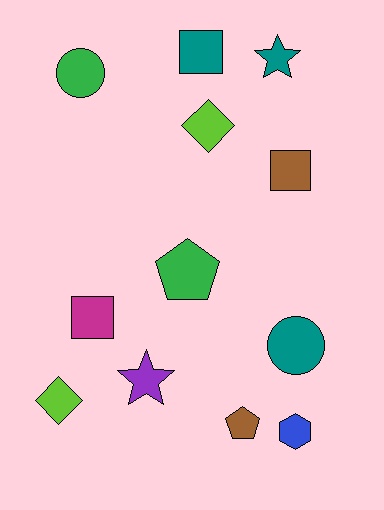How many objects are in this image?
There are 12 objects.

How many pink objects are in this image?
There are no pink objects.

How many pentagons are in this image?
There are 2 pentagons.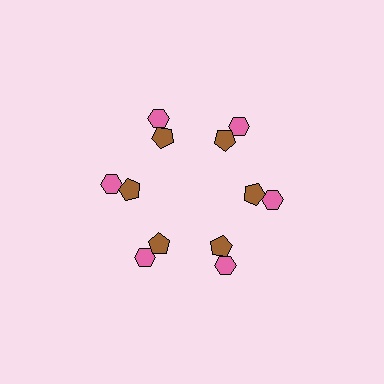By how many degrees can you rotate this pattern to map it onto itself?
The pattern maps onto itself every 60 degrees of rotation.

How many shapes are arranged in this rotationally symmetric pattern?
There are 12 shapes, arranged in 6 groups of 2.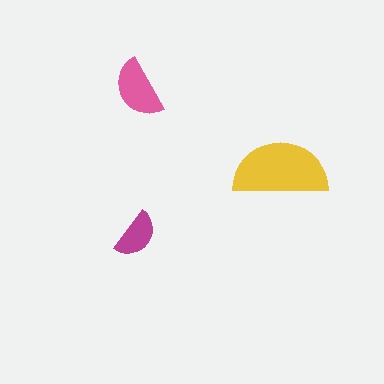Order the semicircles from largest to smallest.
the yellow one, the pink one, the magenta one.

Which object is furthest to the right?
The yellow semicircle is rightmost.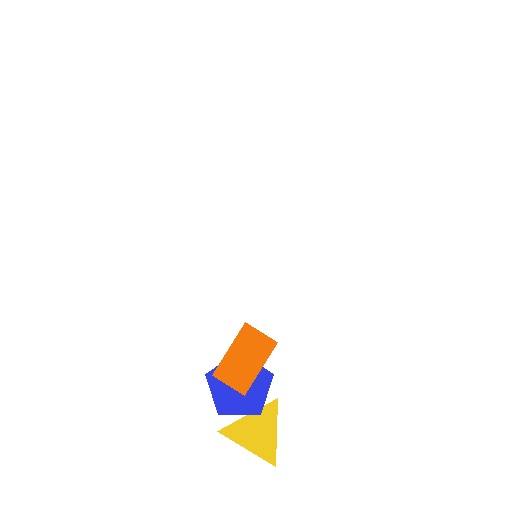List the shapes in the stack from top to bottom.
From top to bottom: the orange rectangle, the blue pentagon, the yellow triangle.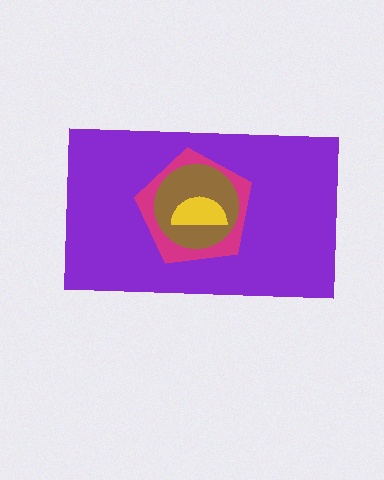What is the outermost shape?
The purple rectangle.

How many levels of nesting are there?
4.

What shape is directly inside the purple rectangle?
The magenta pentagon.